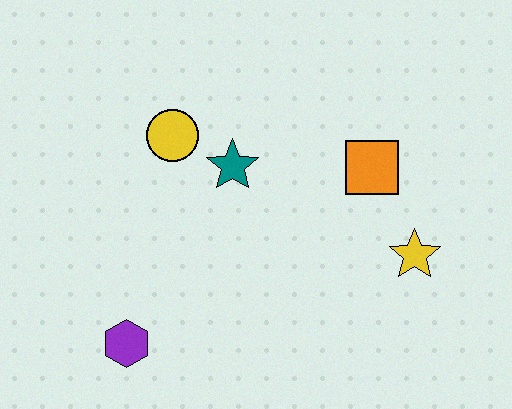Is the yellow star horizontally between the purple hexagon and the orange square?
No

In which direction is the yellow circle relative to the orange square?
The yellow circle is to the left of the orange square.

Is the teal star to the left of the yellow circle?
No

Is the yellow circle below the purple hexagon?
No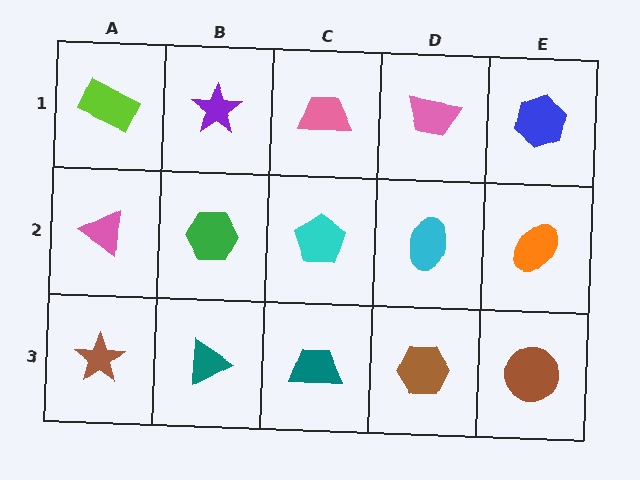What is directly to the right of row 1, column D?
A blue hexagon.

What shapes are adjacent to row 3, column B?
A green hexagon (row 2, column B), a brown star (row 3, column A), a teal trapezoid (row 3, column C).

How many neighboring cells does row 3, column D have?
3.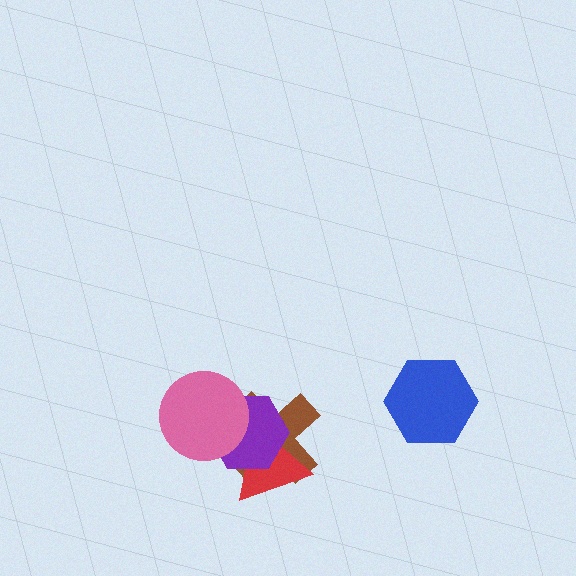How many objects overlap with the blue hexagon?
0 objects overlap with the blue hexagon.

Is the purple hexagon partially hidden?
Yes, it is partially covered by another shape.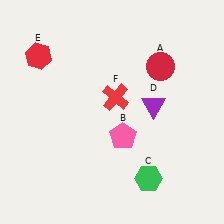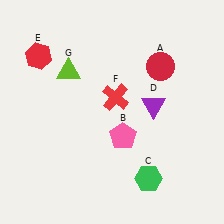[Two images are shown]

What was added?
A lime triangle (G) was added in Image 2.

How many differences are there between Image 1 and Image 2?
There is 1 difference between the two images.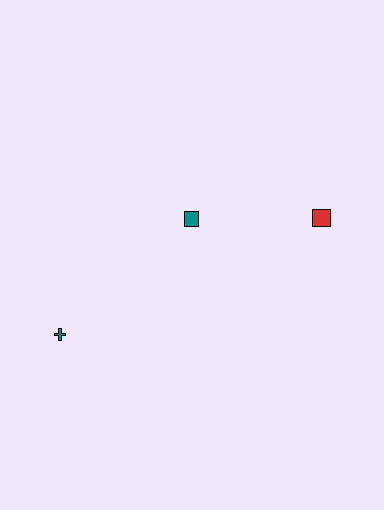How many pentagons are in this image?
There are no pentagons.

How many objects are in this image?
There are 3 objects.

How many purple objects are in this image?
There are no purple objects.